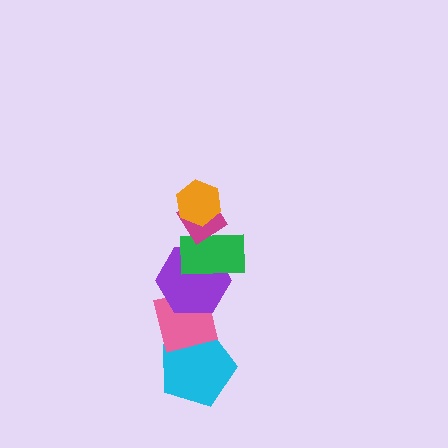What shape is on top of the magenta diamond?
The orange hexagon is on top of the magenta diamond.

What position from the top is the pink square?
The pink square is 5th from the top.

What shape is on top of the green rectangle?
The magenta diamond is on top of the green rectangle.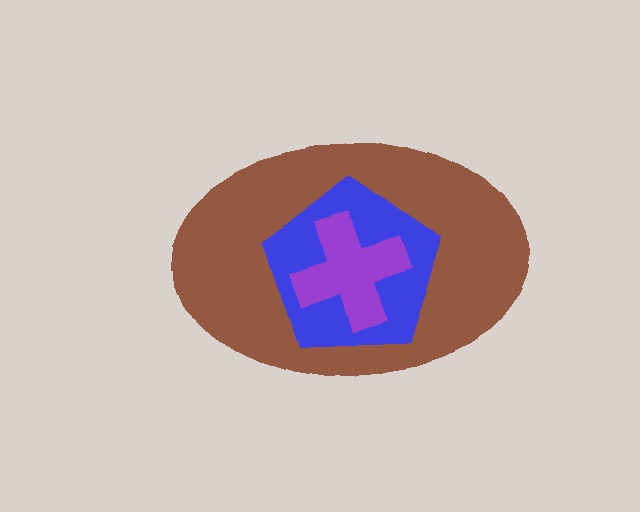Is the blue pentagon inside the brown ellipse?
Yes.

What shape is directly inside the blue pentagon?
The purple cross.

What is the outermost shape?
The brown ellipse.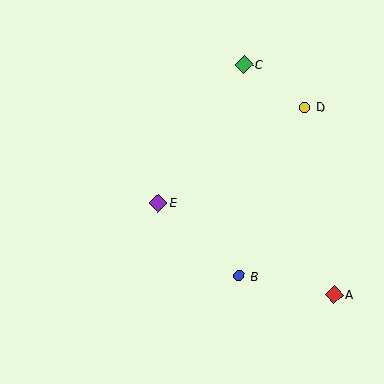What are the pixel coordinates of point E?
Point E is at (158, 203).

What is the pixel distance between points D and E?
The distance between D and E is 175 pixels.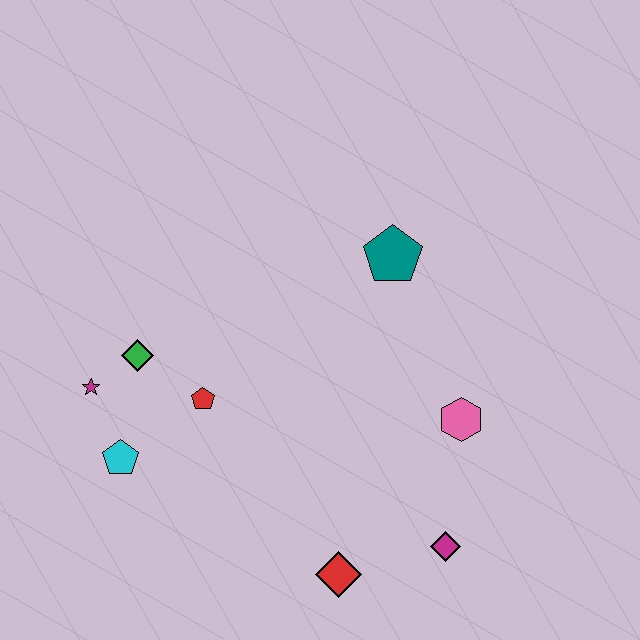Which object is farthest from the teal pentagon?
The cyan pentagon is farthest from the teal pentagon.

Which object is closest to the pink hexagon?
The magenta diamond is closest to the pink hexagon.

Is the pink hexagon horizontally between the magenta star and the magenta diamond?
No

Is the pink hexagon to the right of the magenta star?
Yes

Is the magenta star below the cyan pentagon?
No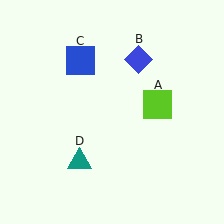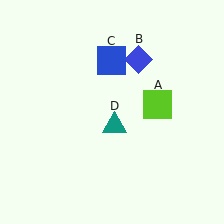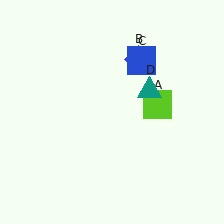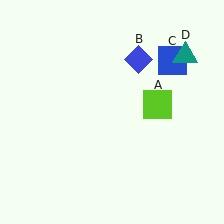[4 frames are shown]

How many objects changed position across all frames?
2 objects changed position: blue square (object C), teal triangle (object D).